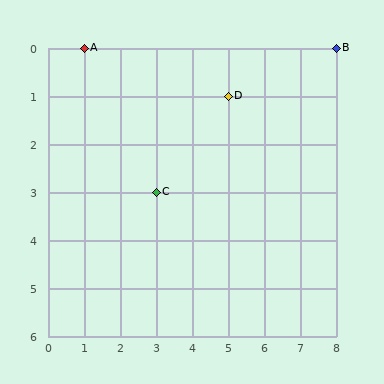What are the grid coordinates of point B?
Point B is at grid coordinates (8, 0).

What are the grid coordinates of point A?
Point A is at grid coordinates (1, 0).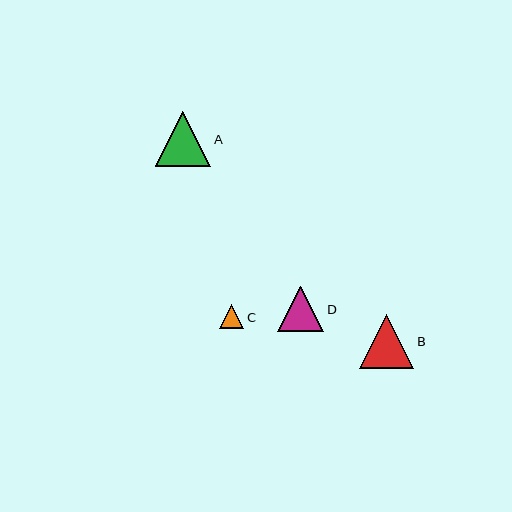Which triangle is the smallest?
Triangle C is the smallest with a size of approximately 24 pixels.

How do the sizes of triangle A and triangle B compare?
Triangle A and triangle B are approximately the same size.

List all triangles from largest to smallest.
From largest to smallest: A, B, D, C.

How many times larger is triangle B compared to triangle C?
Triangle B is approximately 2.3 times the size of triangle C.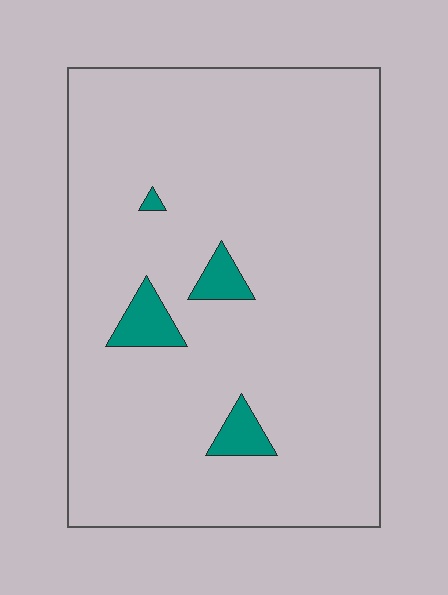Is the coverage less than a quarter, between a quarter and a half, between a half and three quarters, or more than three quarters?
Less than a quarter.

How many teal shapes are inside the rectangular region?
4.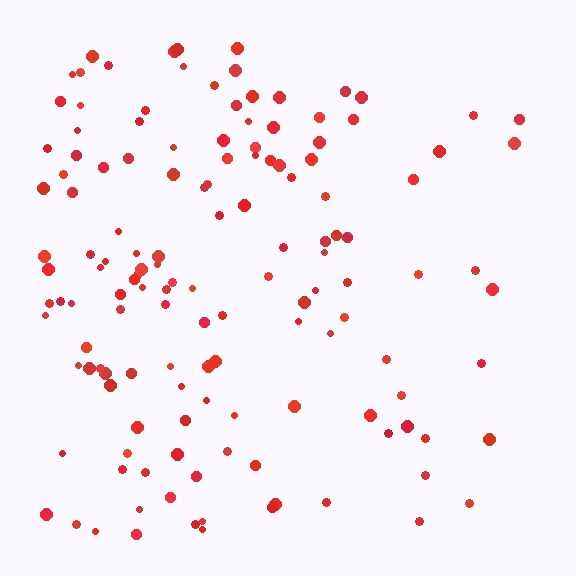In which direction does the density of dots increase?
From right to left, with the left side densest.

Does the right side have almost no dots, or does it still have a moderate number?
Still a moderate number, just noticeably fewer than the left.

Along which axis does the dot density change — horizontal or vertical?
Horizontal.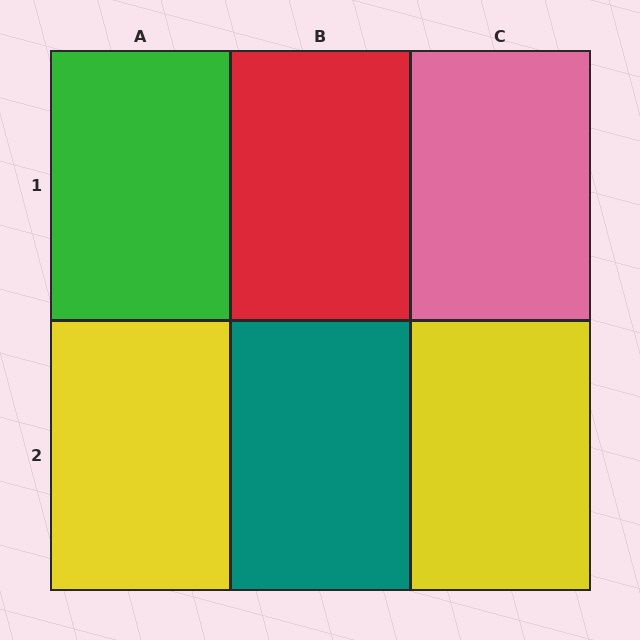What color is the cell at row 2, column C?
Yellow.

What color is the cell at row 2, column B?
Teal.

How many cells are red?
1 cell is red.